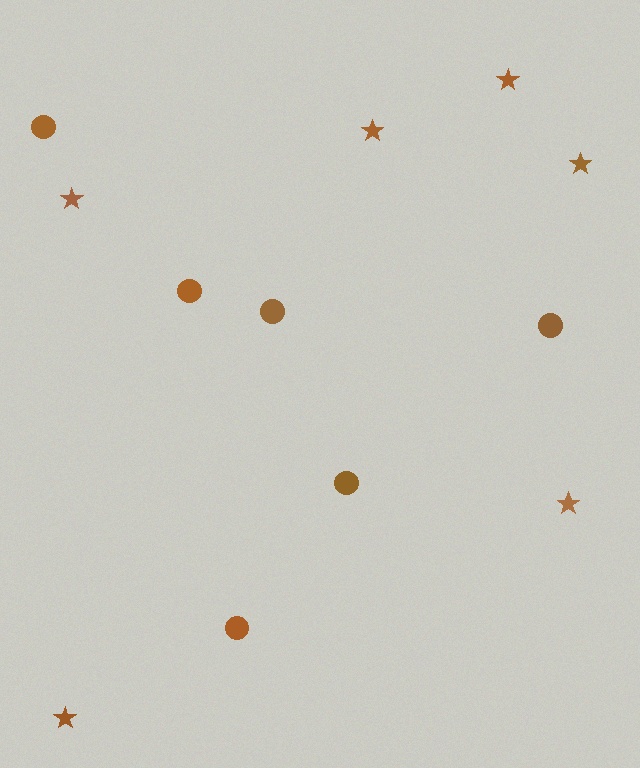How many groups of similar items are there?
There are 2 groups: one group of circles (6) and one group of stars (6).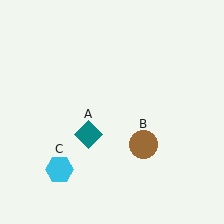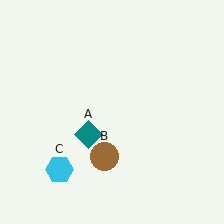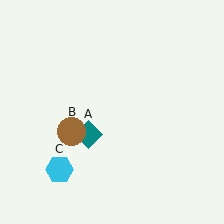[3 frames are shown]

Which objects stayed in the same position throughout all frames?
Teal diamond (object A) and cyan hexagon (object C) remained stationary.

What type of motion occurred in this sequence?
The brown circle (object B) rotated clockwise around the center of the scene.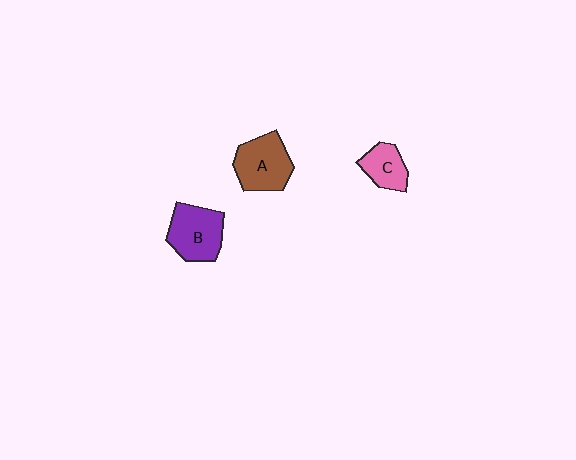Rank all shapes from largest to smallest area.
From largest to smallest: A (brown), B (purple), C (pink).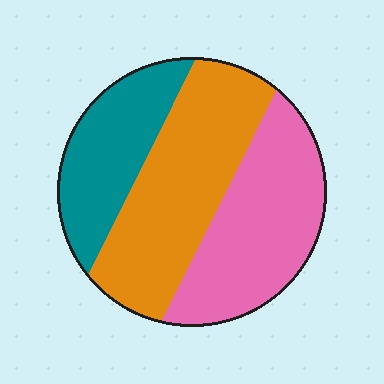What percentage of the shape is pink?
Pink takes up about three eighths (3/8) of the shape.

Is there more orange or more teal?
Orange.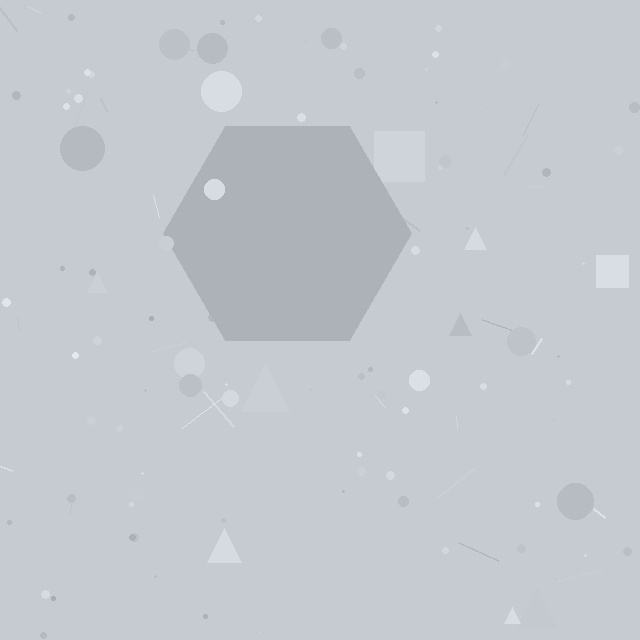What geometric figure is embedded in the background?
A hexagon is embedded in the background.